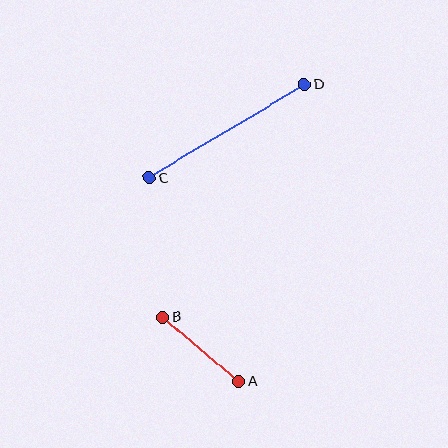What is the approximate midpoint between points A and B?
The midpoint is at approximately (201, 349) pixels.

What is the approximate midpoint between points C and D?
The midpoint is at approximately (227, 131) pixels.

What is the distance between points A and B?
The distance is approximately 99 pixels.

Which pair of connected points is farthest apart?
Points C and D are farthest apart.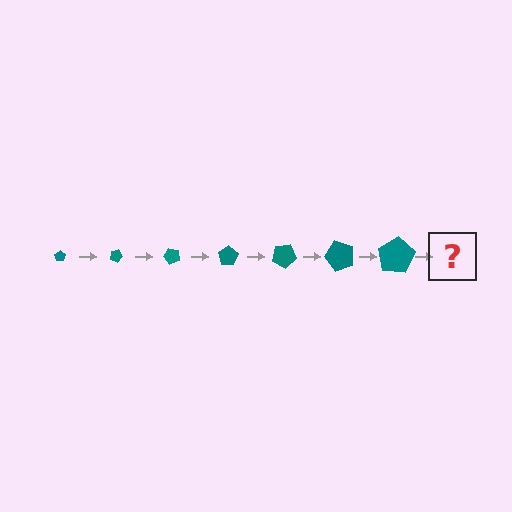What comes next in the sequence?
The next element should be a pentagon, larger than the previous one and rotated 175 degrees from the start.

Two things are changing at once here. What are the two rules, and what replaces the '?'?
The two rules are that the pentagon grows larger each step and it rotates 25 degrees each step. The '?' should be a pentagon, larger than the previous one and rotated 175 degrees from the start.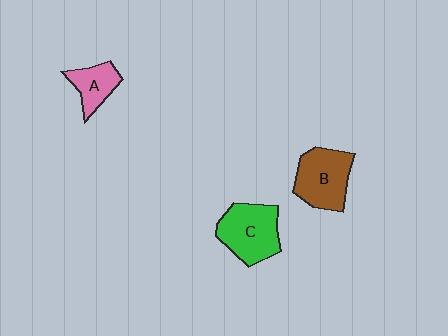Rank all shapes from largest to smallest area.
From largest to smallest: C (green), B (brown), A (pink).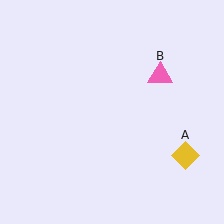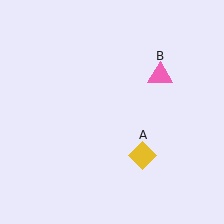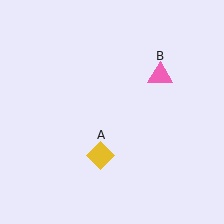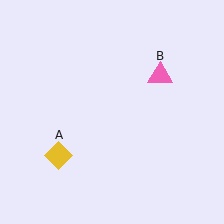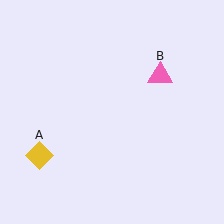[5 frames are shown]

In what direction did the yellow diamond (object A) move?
The yellow diamond (object A) moved left.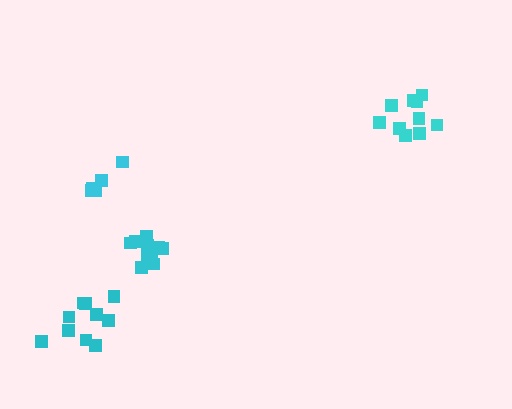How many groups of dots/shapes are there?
There are 4 groups.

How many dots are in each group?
Group 1: 11 dots, Group 2: 5 dots, Group 3: 10 dots, Group 4: 10 dots (36 total).